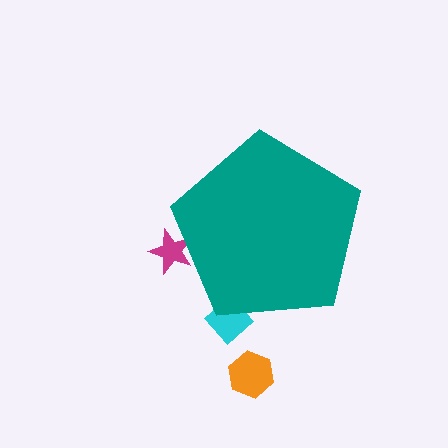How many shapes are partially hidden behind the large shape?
2 shapes are partially hidden.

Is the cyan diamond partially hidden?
Yes, the cyan diamond is partially hidden behind the teal pentagon.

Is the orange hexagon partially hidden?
No, the orange hexagon is fully visible.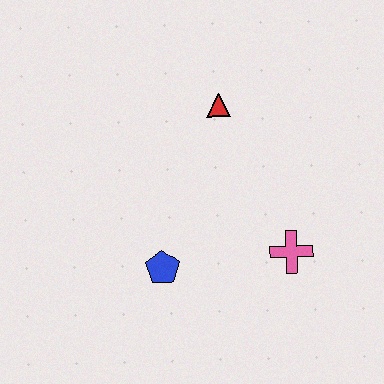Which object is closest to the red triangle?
The pink cross is closest to the red triangle.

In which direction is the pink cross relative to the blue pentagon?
The pink cross is to the right of the blue pentagon.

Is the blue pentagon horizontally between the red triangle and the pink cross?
No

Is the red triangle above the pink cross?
Yes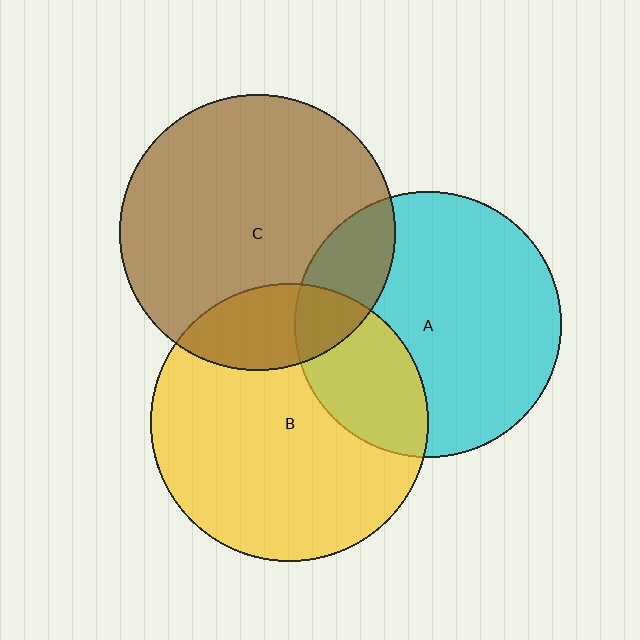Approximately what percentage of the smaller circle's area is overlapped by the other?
Approximately 20%.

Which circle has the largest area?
Circle B (yellow).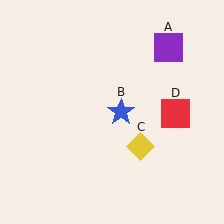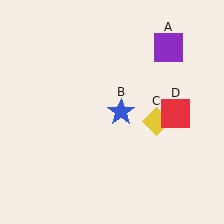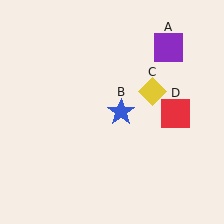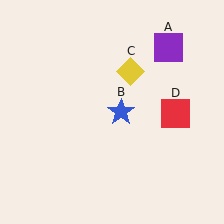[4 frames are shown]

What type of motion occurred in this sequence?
The yellow diamond (object C) rotated counterclockwise around the center of the scene.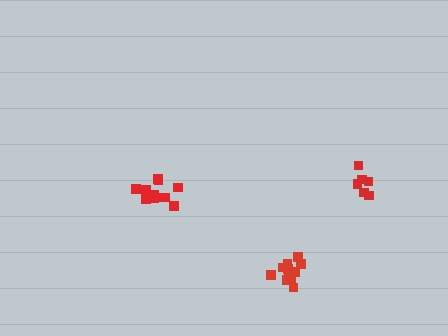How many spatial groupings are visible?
There are 3 spatial groupings.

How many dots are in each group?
Group 1: 6 dots, Group 2: 11 dots, Group 3: 11 dots (28 total).